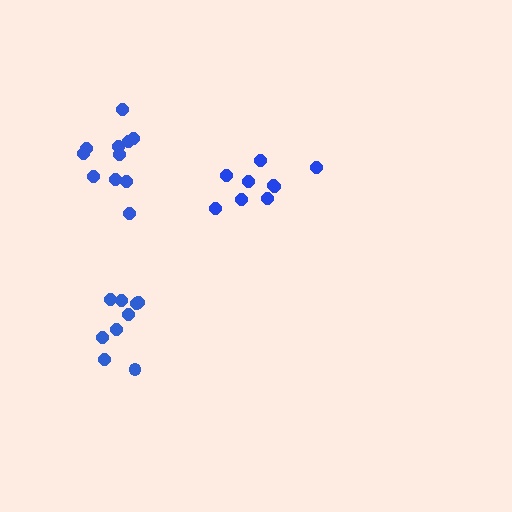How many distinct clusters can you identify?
There are 3 distinct clusters.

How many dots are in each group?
Group 1: 9 dots, Group 2: 11 dots, Group 3: 9 dots (29 total).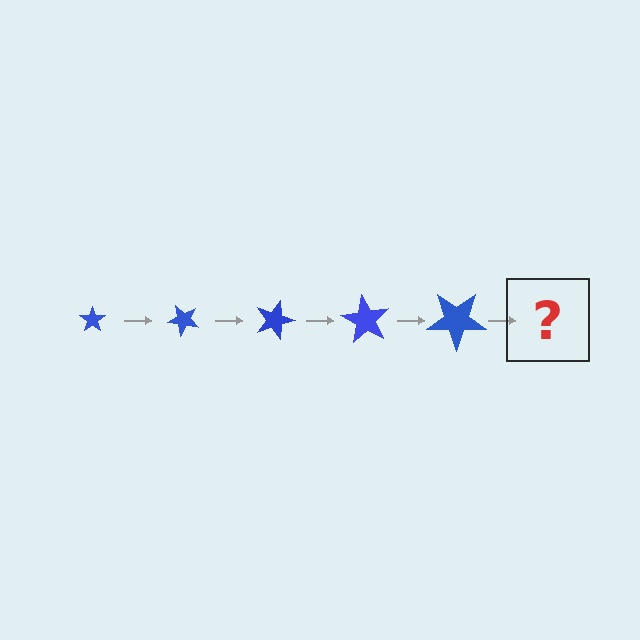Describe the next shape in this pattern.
It should be a star, larger than the previous one and rotated 225 degrees from the start.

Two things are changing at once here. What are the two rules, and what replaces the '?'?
The two rules are that the star grows larger each step and it rotates 45 degrees each step. The '?' should be a star, larger than the previous one and rotated 225 degrees from the start.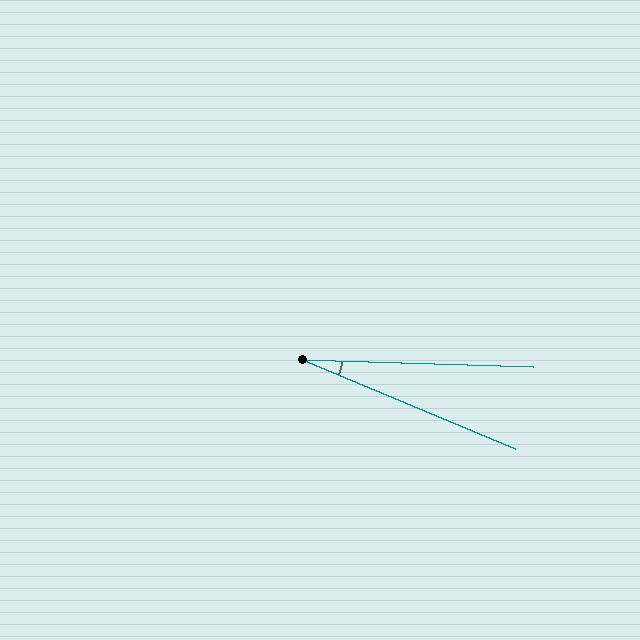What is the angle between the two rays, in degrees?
Approximately 21 degrees.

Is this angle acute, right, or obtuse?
It is acute.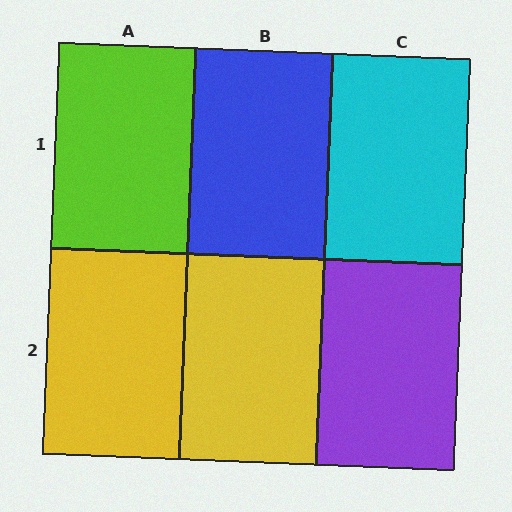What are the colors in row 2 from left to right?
Yellow, yellow, purple.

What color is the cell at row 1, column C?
Cyan.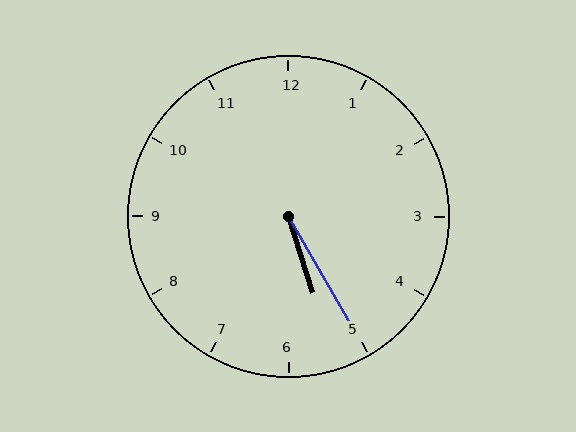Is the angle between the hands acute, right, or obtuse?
It is acute.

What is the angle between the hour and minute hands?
Approximately 12 degrees.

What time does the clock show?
5:25.